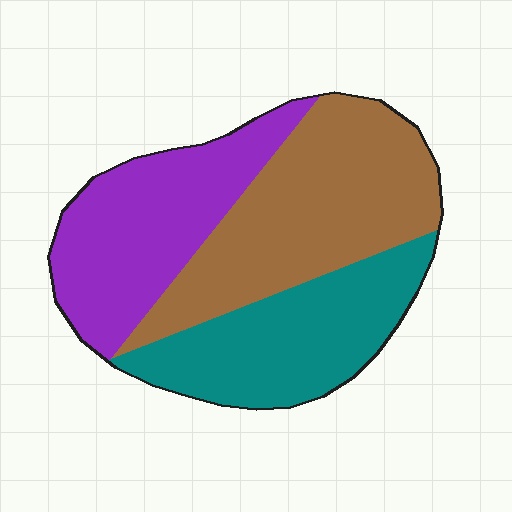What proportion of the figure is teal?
Teal takes up between a quarter and a half of the figure.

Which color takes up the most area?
Brown, at roughly 40%.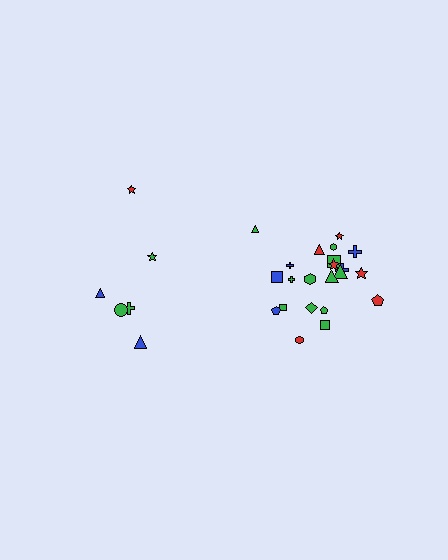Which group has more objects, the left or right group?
The right group.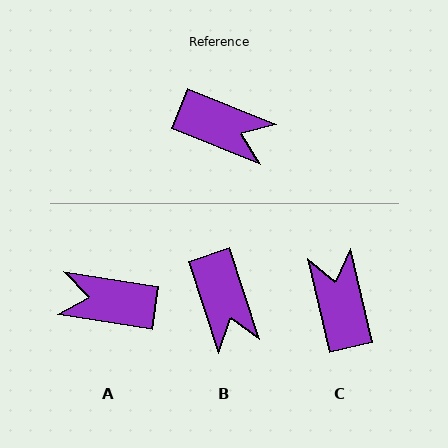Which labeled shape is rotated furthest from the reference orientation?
A, about 167 degrees away.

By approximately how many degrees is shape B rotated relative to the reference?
Approximately 50 degrees clockwise.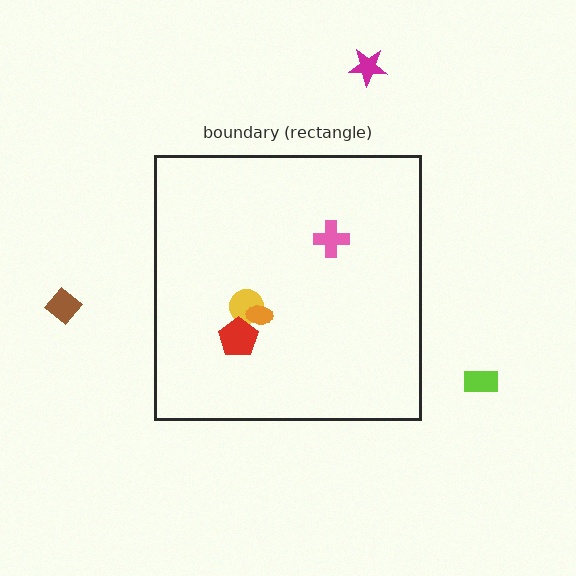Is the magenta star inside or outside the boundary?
Outside.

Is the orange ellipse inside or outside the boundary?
Inside.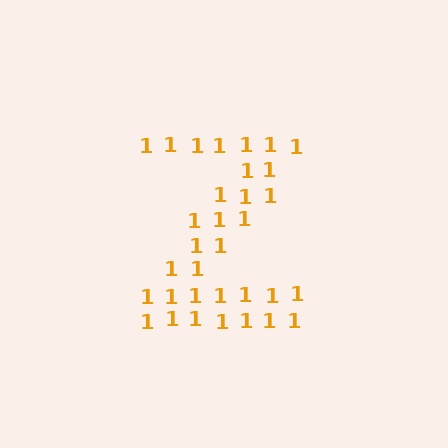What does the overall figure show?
The overall figure shows the letter Z.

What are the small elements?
The small elements are digit 1's.